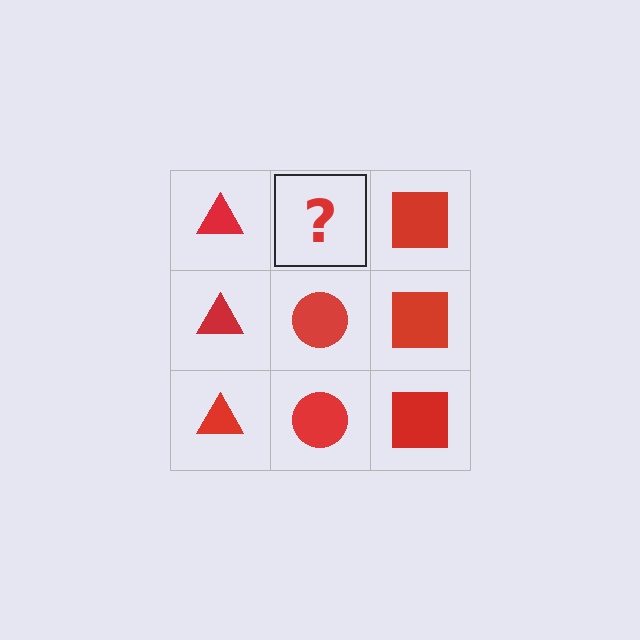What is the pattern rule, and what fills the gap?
The rule is that each column has a consistent shape. The gap should be filled with a red circle.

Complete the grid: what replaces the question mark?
The question mark should be replaced with a red circle.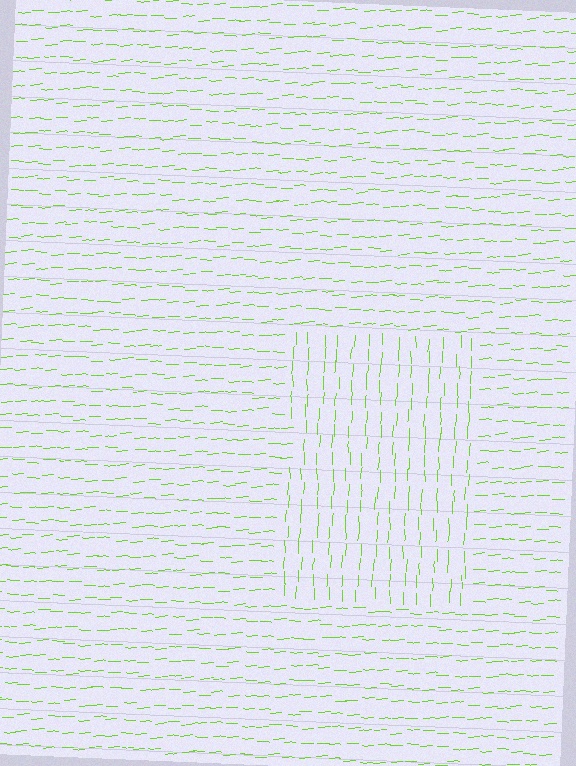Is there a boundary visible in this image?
Yes, there is a texture boundary formed by a change in line orientation.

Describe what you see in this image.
The image is filled with small lime line segments. A rectangle region in the image has lines oriented differently from the surrounding lines, creating a visible texture boundary.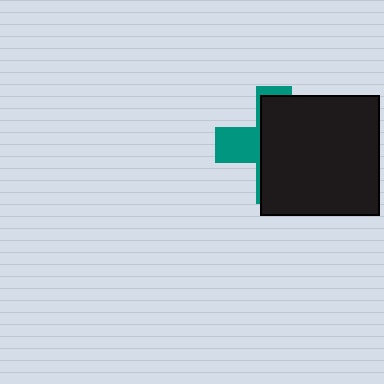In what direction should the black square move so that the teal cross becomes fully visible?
The black square should move right. That is the shortest direction to clear the overlap and leave the teal cross fully visible.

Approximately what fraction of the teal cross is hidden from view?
Roughly 69% of the teal cross is hidden behind the black square.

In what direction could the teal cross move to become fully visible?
The teal cross could move left. That would shift it out from behind the black square entirely.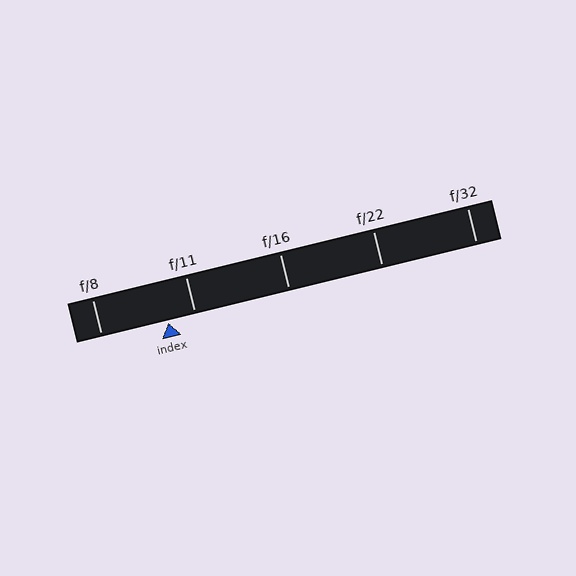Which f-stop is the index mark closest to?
The index mark is closest to f/11.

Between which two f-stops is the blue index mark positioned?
The index mark is between f/8 and f/11.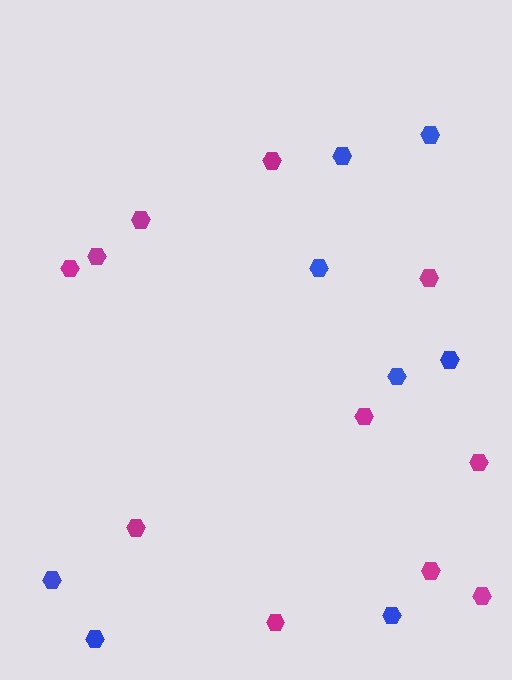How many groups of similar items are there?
There are 2 groups: one group of blue hexagons (8) and one group of magenta hexagons (11).